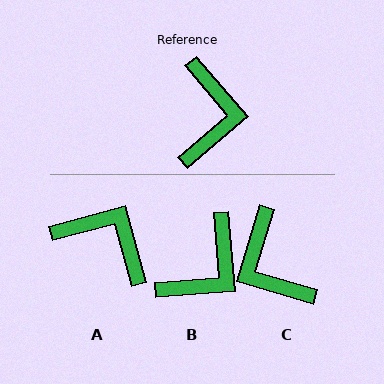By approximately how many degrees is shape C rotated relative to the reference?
Approximately 147 degrees clockwise.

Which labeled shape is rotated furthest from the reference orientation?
C, about 147 degrees away.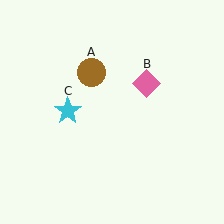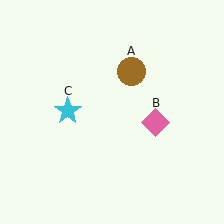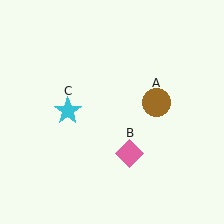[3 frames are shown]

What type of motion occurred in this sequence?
The brown circle (object A), pink diamond (object B) rotated clockwise around the center of the scene.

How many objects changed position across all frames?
2 objects changed position: brown circle (object A), pink diamond (object B).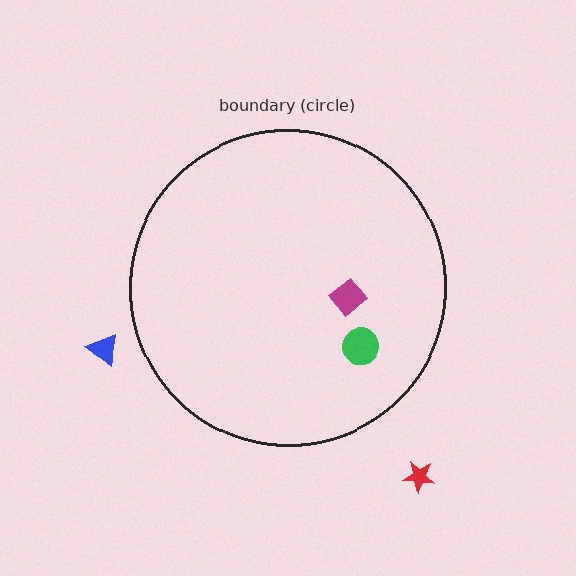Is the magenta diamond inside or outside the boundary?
Inside.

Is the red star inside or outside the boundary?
Outside.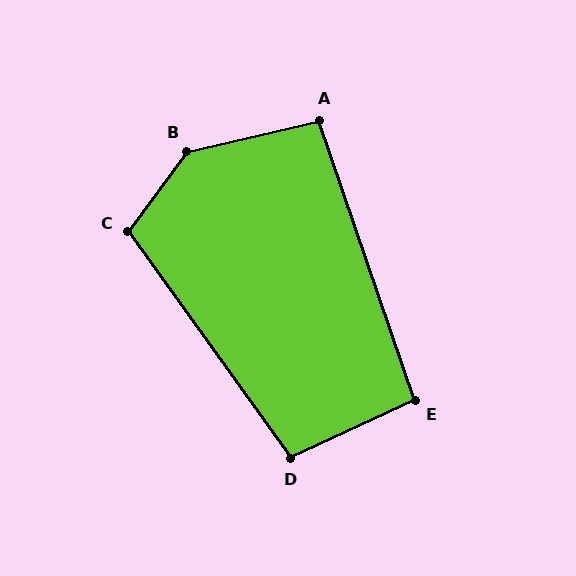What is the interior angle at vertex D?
Approximately 101 degrees (obtuse).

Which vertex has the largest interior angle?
B, at approximately 139 degrees.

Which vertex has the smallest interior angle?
E, at approximately 96 degrees.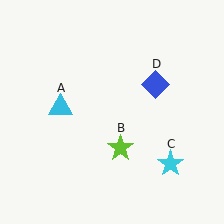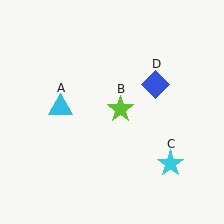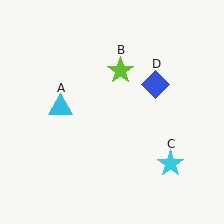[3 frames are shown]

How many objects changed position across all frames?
1 object changed position: lime star (object B).